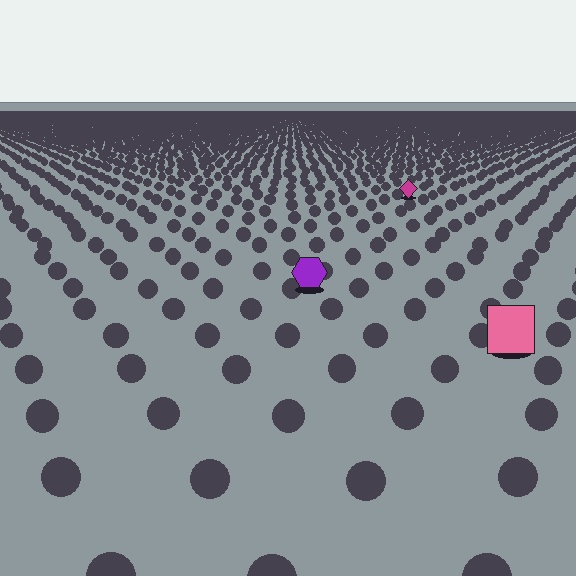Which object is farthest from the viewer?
The magenta diamond is farthest from the viewer. It appears smaller and the ground texture around it is denser.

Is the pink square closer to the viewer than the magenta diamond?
Yes. The pink square is closer — you can tell from the texture gradient: the ground texture is coarser near it.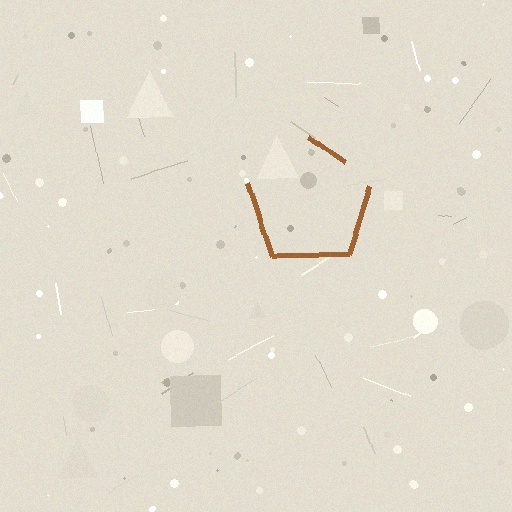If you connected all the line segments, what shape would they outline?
They would outline a pentagon.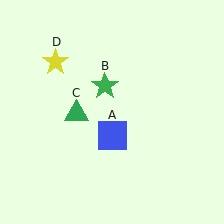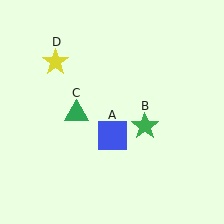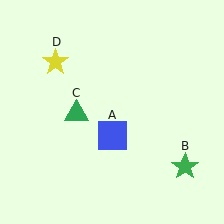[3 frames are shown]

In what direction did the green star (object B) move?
The green star (object B) moved down and to the right.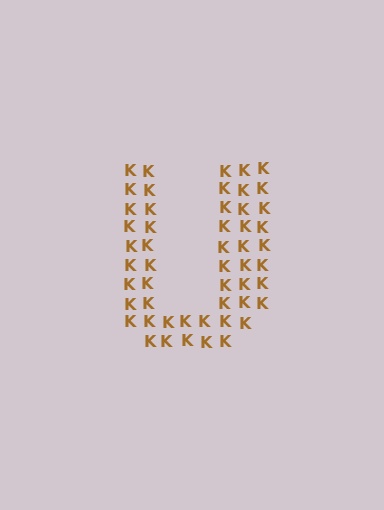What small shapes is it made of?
It is made of small letter K's.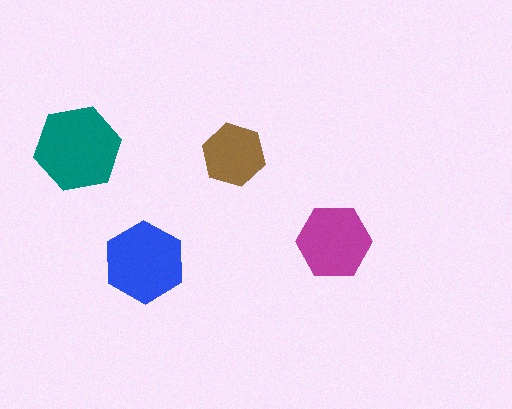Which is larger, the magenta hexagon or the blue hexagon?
The blue one.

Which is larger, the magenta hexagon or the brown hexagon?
The magenta one.